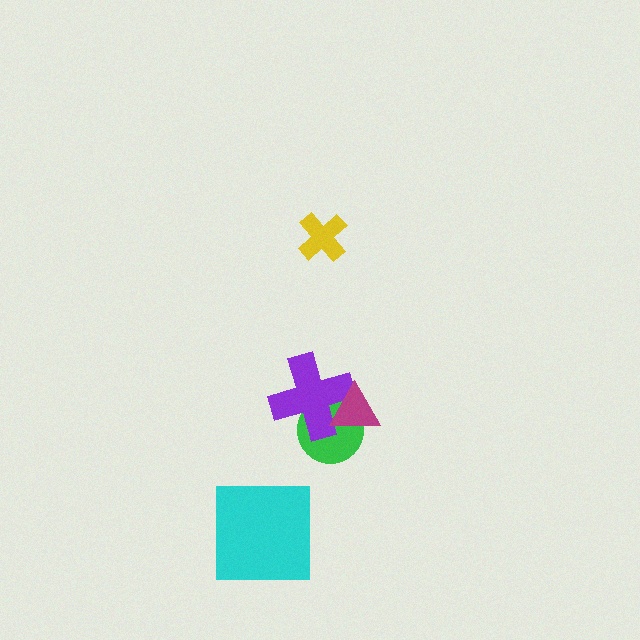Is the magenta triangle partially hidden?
No, no other shape covers it.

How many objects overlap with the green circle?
2 objects overlap with the green circle.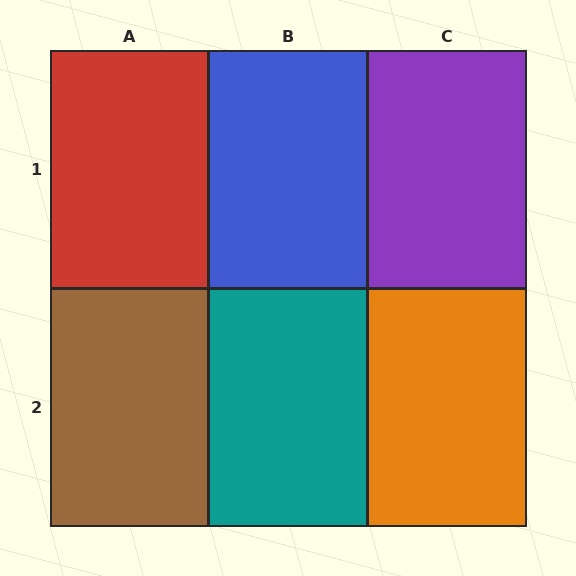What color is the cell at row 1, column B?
Blue.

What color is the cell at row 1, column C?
Purple.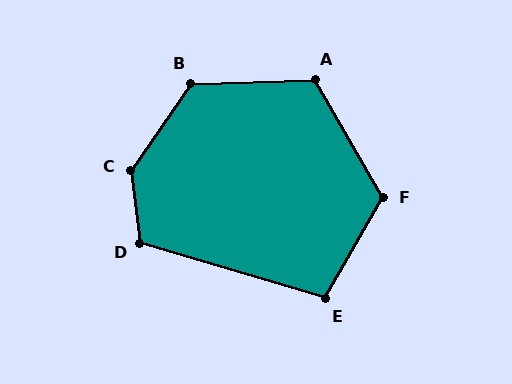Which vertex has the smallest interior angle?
E, at approximately 103 degrees.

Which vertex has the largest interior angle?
C, at approximately 139 degrees.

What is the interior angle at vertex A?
Approximately 118 degrees (obtuse).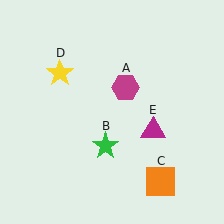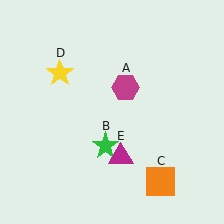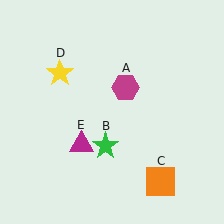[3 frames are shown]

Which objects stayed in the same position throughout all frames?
Magenta hexagon (object A) and green star (object B) and orange square (object C) and yellow star (object D) remained stationary.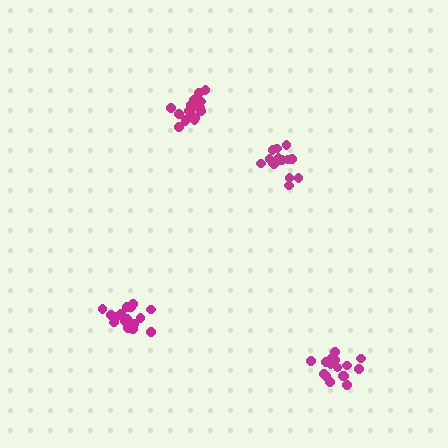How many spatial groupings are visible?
There are 4 spatial groupings.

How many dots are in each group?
Group 1: 20 dots, Group 2: 15 dots, Group 3: 16 dots, Group 4: 18 dots (69 total).